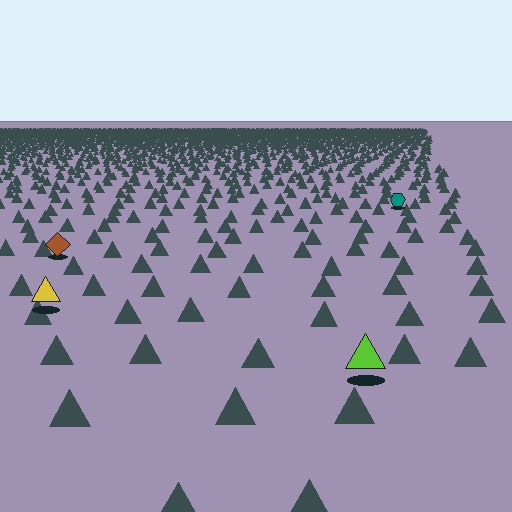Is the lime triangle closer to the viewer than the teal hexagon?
Yes. The lime triangle is closer — you can tell from the texture gradient: the ground texture is coarser near it.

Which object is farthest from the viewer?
The teal hexagon is farthest from the viewer. It appears smaller and the ground texture around it is denser.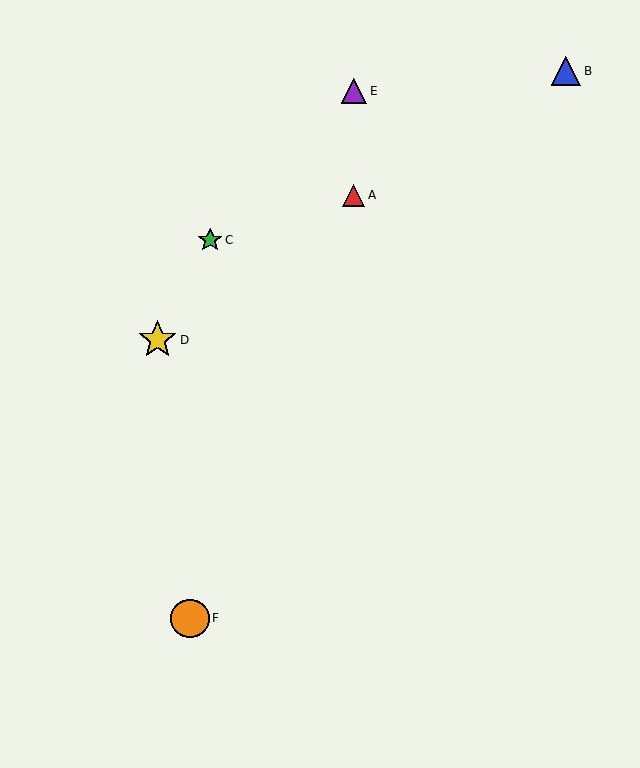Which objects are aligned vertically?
Objects A, E are aligned vertically.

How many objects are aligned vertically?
2 objects (A, E) are aligned vertically.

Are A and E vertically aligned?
Yes, both are at x≈354.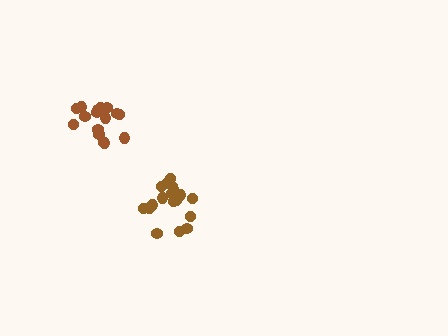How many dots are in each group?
Group 1: 18 dots, Group 2: 18 dots (36 total).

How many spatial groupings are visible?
There are 2 spatial groupings.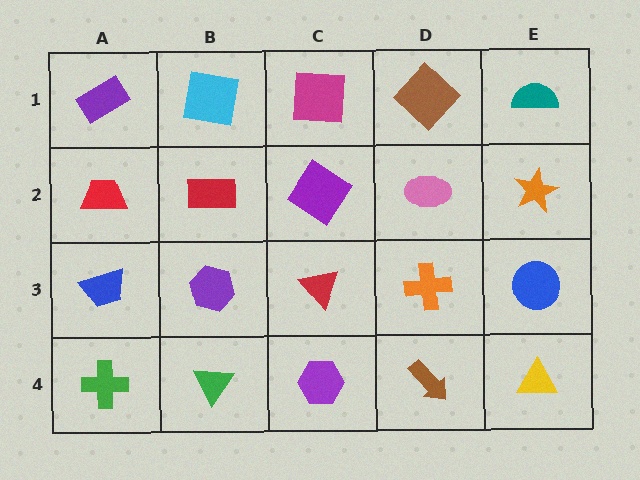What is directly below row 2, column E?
A blue circle.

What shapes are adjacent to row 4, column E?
A blue circle (row 3, column E), a brown arrow (row 4, column D).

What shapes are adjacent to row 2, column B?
A cyan square (row 1, column B), a purple hexagon (row 3, column B), a red trapezoid (row 2, column A), a purple diamond (row 2, column C).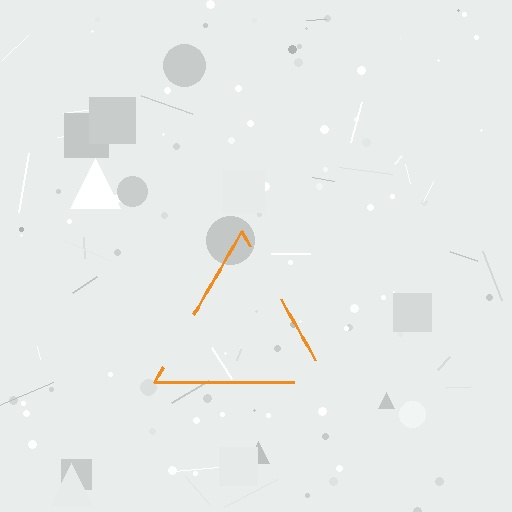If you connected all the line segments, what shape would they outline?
They would outline a triangle.